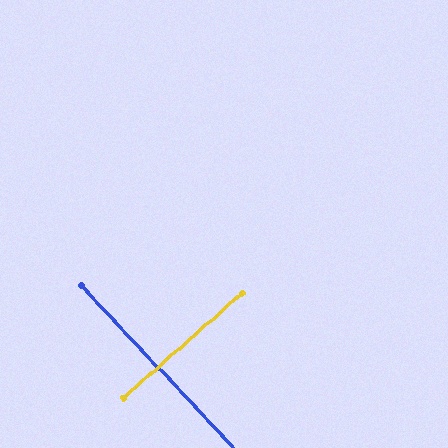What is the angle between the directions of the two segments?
Approximately 88 degrees.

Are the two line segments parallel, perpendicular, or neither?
Perpendicular — they meet at approximately 88°.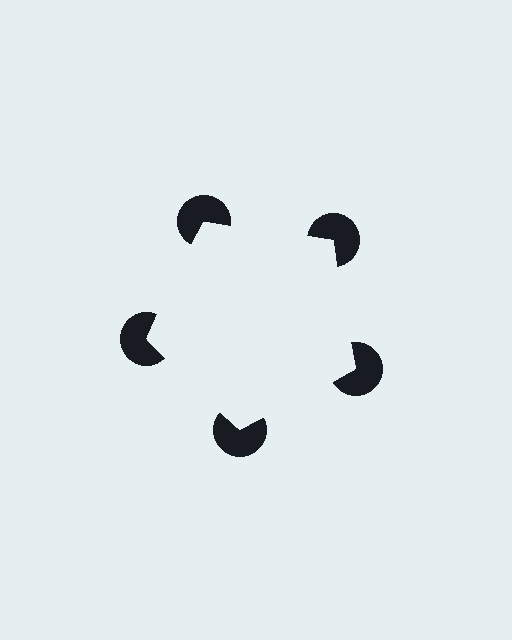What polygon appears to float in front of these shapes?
An illusory pentagon — its edges are inferred from the aligned wedge cuts in the pac-man discs, not physically drawn.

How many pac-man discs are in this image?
There are 5 — one at each vertex of the illusory pentagon.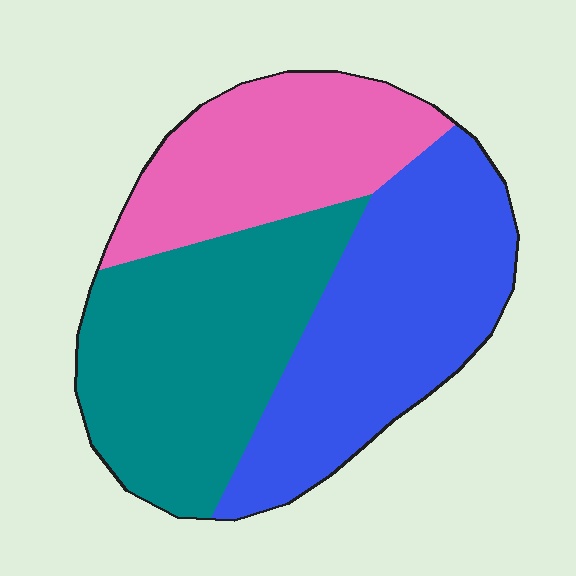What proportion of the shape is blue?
Blue takes up about three eighths (3/8) of the shape.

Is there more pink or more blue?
Blue.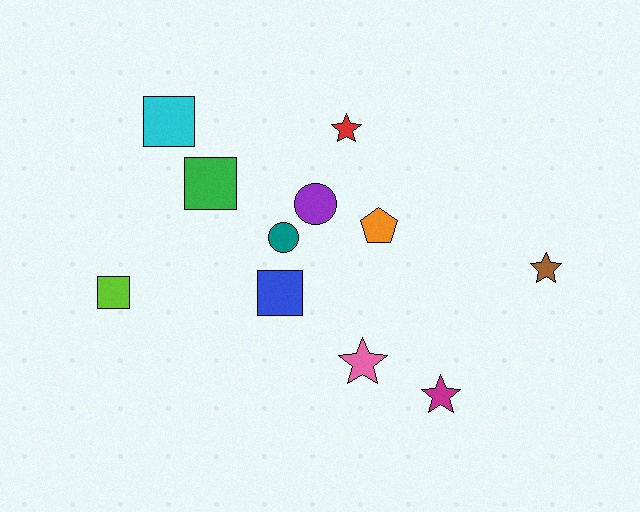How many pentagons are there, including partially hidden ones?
There is 1 pentagon.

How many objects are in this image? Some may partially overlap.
There are 11 objects.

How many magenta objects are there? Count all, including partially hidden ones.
There is 1 magenta object.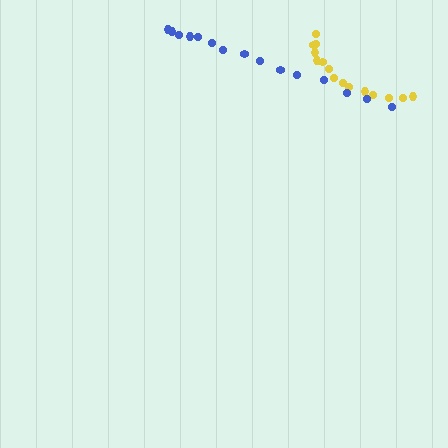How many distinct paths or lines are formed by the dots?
There are 2 distinct paths.